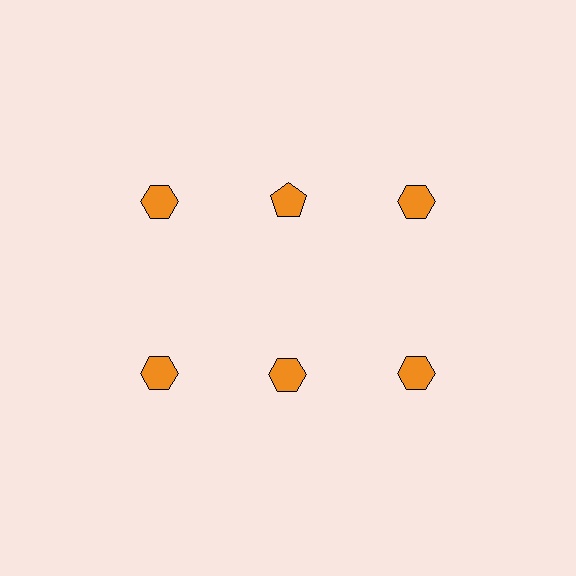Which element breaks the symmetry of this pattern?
The orange pentagon in the top row, second from left column breaks the symmetry. All other shapes are orange hexagons.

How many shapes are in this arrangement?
There are 6 shapes arranged in a grid pattern.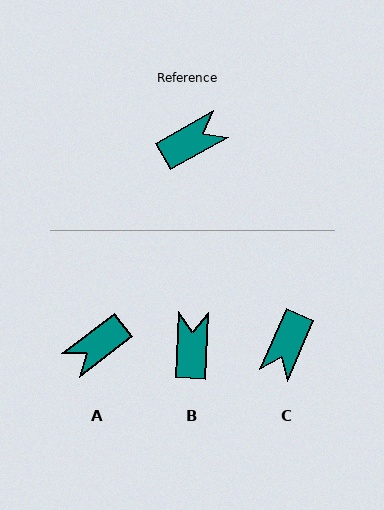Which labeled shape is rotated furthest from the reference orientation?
A, about 172 degrees away.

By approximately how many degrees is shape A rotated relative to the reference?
Approximately 172 degrees clockwise.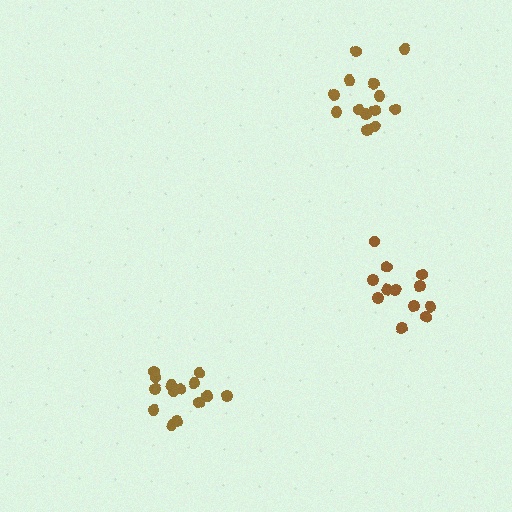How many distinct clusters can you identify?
There are 3 distinct clusters.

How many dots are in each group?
Group 1: 12 dots, Group 2: 15 dots, Group 3: 13 dots (40 total).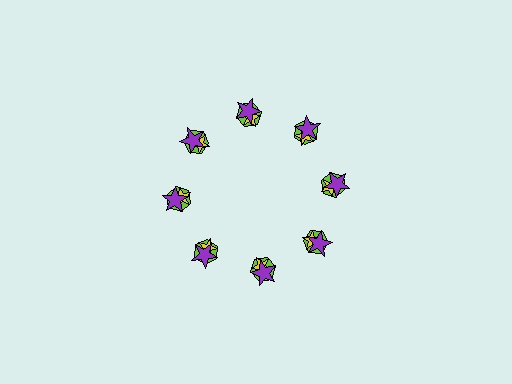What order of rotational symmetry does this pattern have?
This pattern has 8-fold rotational symmetry.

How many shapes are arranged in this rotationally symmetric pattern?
There are 24 shapes, arranged in 8 groups of 3.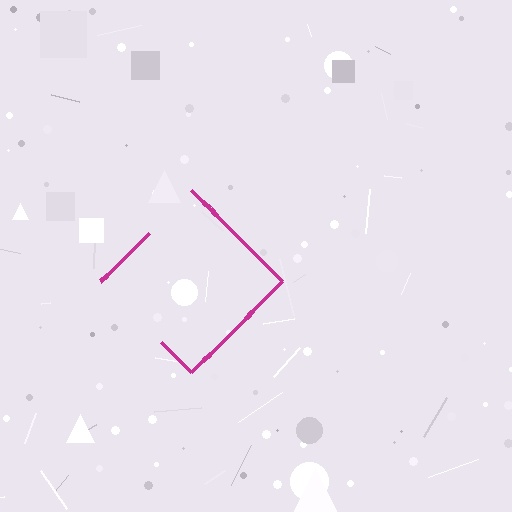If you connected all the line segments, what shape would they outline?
They would outline a diamond.